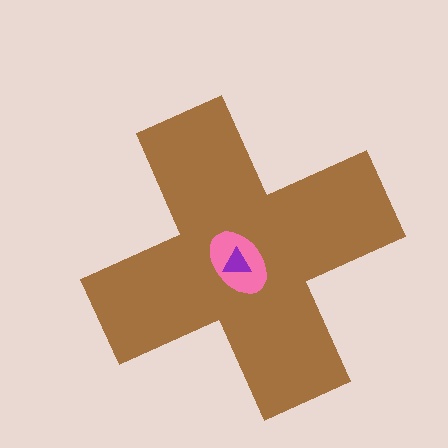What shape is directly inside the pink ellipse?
The purple triangle.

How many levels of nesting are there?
3.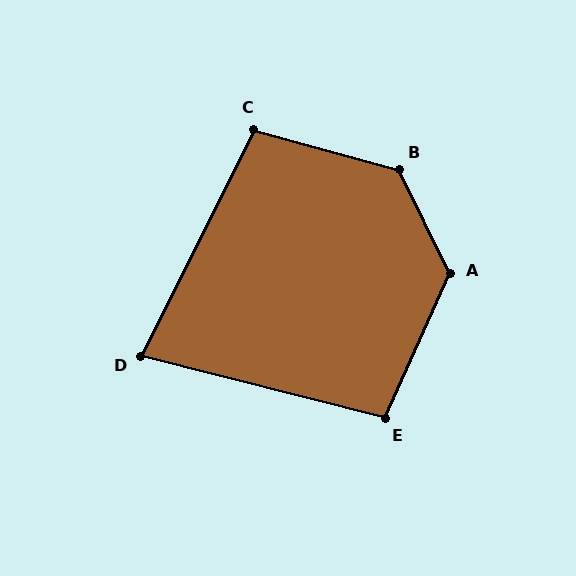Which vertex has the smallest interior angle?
D, at approximately 78 degrees.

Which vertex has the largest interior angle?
B, at approximately 131 degrees.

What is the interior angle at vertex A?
Approximately 130 degrees (obtuse).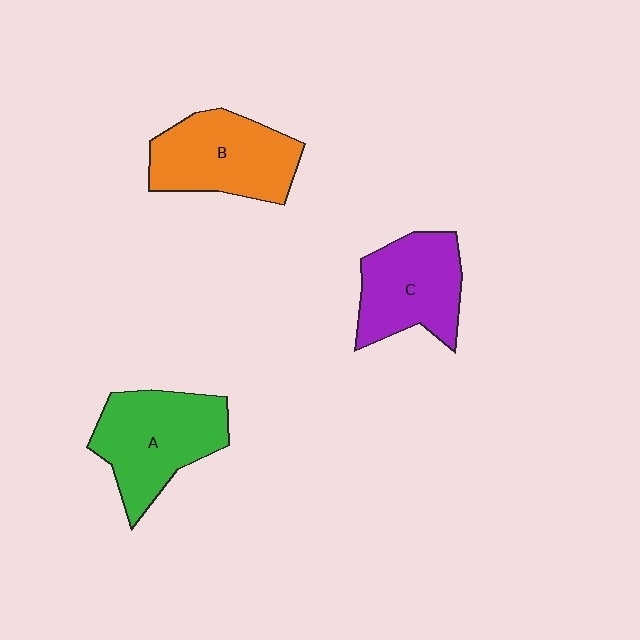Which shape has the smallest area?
Shape C (purple).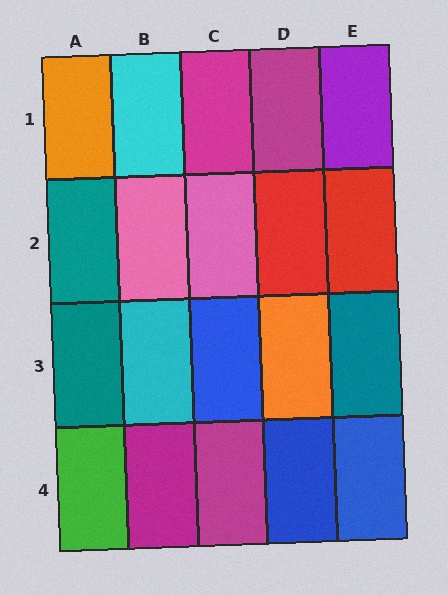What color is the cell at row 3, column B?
Cyan.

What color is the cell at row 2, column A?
Teal.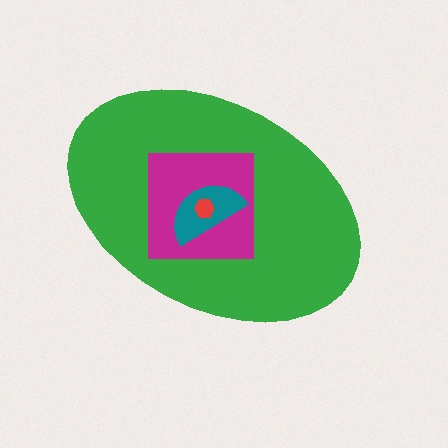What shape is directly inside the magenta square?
The teal semicircle.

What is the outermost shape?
The green ellipse.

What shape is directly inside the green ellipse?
The magenta square.